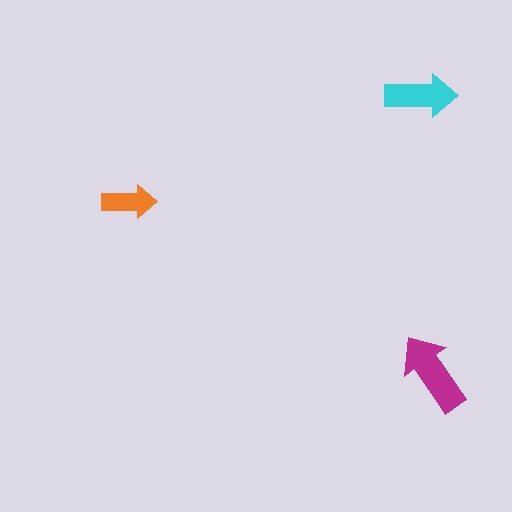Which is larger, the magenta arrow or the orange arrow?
The magenta one.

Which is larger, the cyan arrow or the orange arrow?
The cyan one.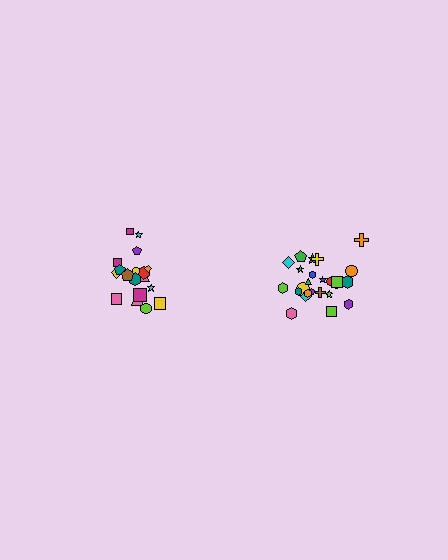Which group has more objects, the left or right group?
The right group.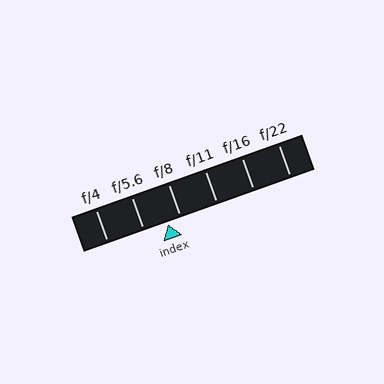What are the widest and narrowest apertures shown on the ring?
The widest aperture shown is f/4 and the narrowest is f/22.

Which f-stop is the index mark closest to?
The index mark is closest to f/8.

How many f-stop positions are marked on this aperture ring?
There are 6 f-stop positions marked.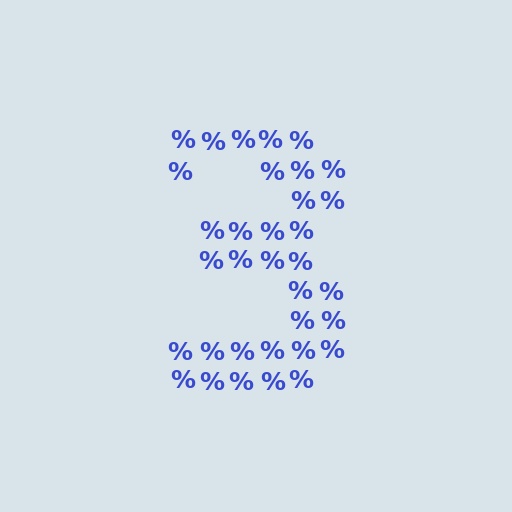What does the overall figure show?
The overall figure shows the digit 3.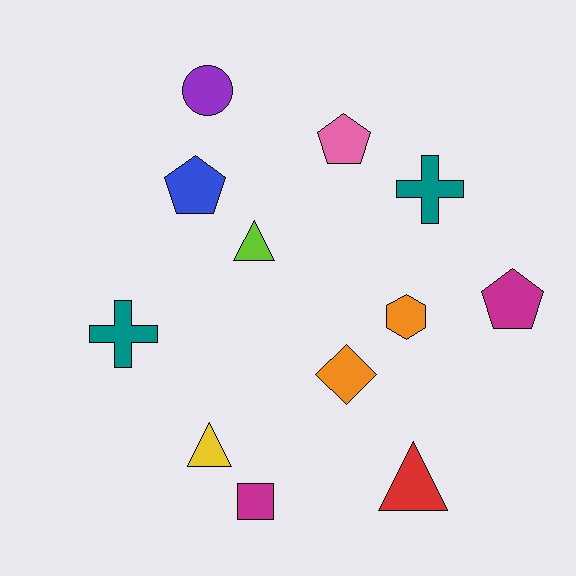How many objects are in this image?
There are 12 objects.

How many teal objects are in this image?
There are 2 teal objects.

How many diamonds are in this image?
There is 1 diamond.